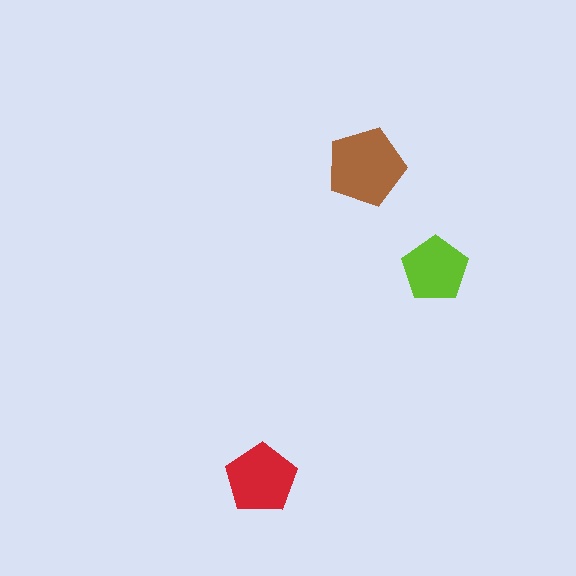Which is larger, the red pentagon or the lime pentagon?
The red one.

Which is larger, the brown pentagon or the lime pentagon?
The brown one.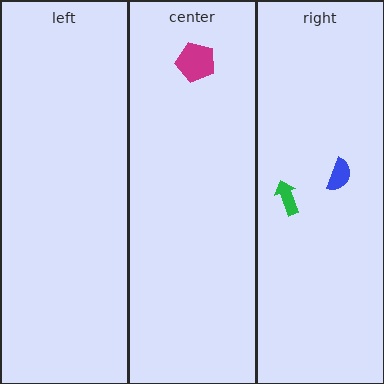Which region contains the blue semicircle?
The right region.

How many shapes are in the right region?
2.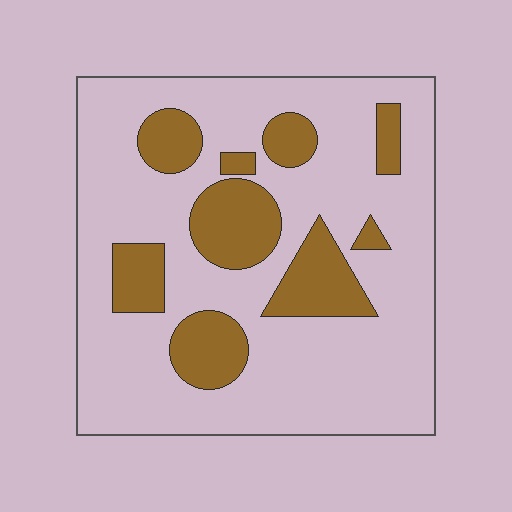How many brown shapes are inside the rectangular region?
9.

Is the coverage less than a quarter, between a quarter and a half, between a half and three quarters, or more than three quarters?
Less than a quarter.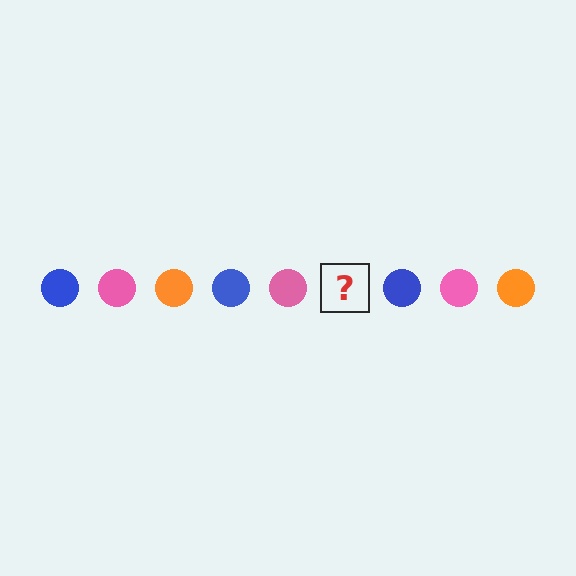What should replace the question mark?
The question mark should be replaced with an orange circle.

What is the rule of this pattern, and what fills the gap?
The rule is that the pattern cycles through blue, pink, orange circles. The gap should be filled with an orange circle.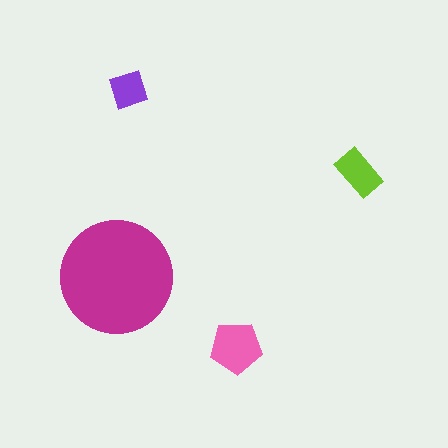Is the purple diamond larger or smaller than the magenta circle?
Smaller.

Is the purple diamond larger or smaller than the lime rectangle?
Smaller.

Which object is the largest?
The magenta circle.